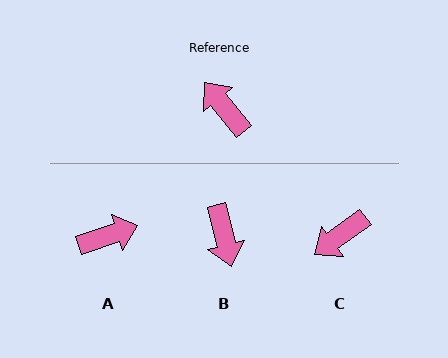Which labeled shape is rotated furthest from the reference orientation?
B, about 155 degrees away.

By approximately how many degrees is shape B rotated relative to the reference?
Approximately 155 degrees counter-clockwise.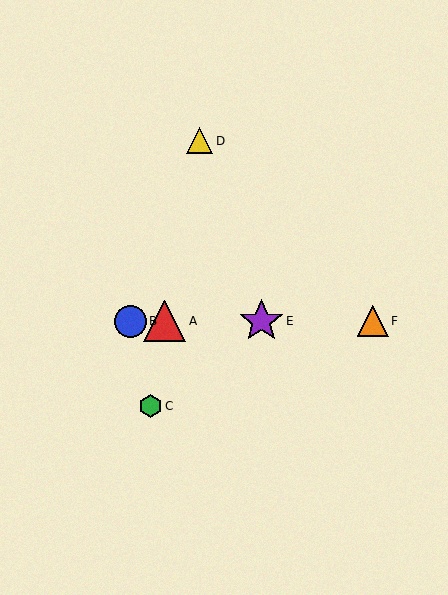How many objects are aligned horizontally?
4 objects (A, B, E, F) are aligned horizontally.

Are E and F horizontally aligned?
Yes, both are at y≈321.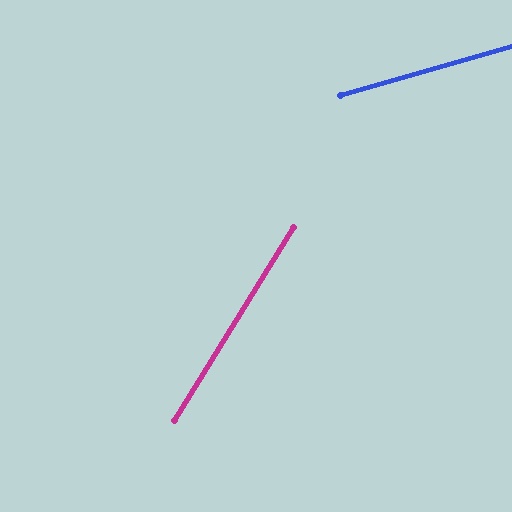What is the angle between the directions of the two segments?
Approximately 42 degrees.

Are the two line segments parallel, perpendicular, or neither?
Neither parallel nor perpendicular — they differ by about 42°.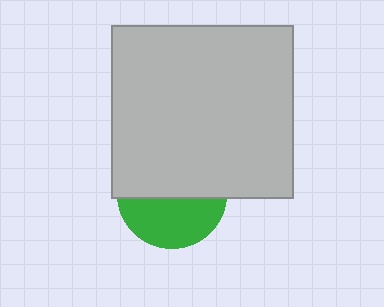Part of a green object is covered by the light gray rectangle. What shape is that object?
It is a circle.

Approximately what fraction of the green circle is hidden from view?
Roughly 56% of the green circle is hidden behind the light gray rectangle.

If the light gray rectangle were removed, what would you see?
You would see the complete green circle.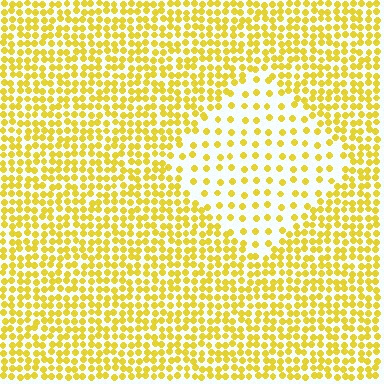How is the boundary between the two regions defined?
The boundary is defined by a change in element density (approximately 2.5x ratio). All elements are the same color, size, and shape.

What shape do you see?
I see a diamond.